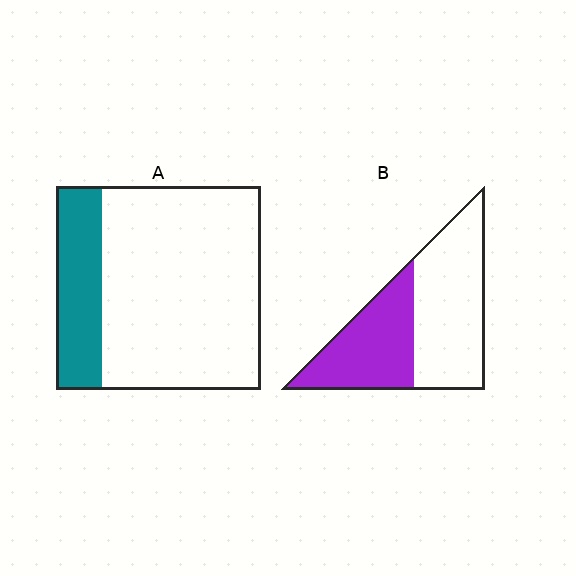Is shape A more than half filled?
No.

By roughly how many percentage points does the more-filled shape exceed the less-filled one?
By roughly 20 percentage points (B over A).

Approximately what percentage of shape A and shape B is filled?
A is approximately 20% and B is approximately 45%.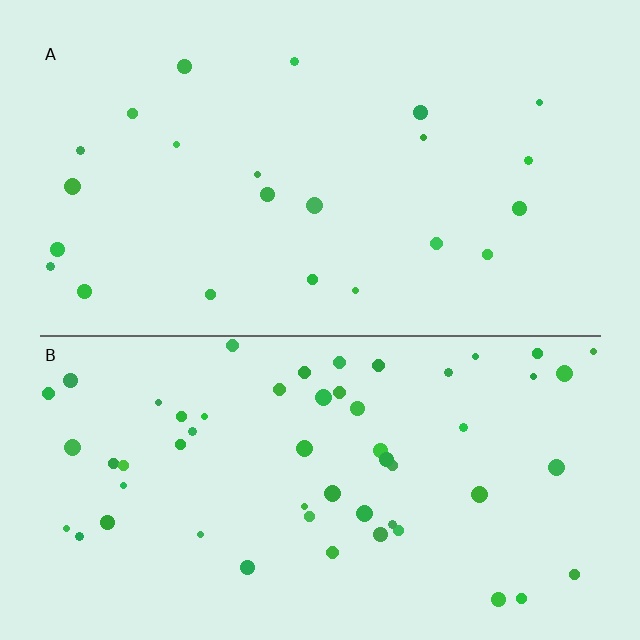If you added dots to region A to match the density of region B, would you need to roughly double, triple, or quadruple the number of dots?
Approximately double.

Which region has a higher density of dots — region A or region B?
B (the bottom).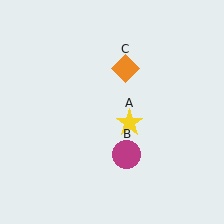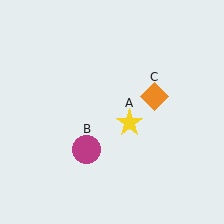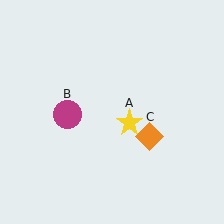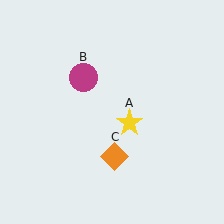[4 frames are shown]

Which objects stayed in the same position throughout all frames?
Yellow star (object A) remained stationary.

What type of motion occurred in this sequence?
The magenta circle (object B), orange diamond (object C) rotated clockwise around the center of the scene.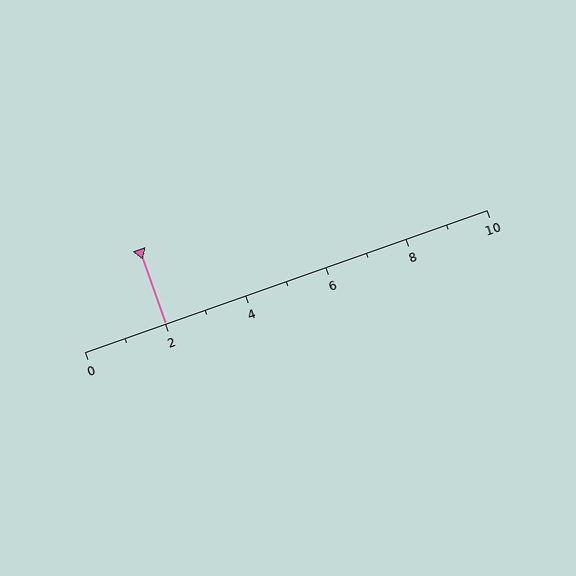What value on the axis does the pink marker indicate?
The marker indicates approximately 2.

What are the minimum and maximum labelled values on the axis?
The axis runs from 0 to 10.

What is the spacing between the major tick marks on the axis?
The major ticks are spaced 2 apart.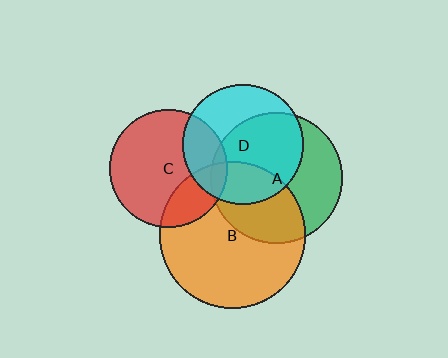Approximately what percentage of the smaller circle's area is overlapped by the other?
Approximately 25%.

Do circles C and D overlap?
Yes.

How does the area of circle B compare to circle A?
Approximately 1.2 times.